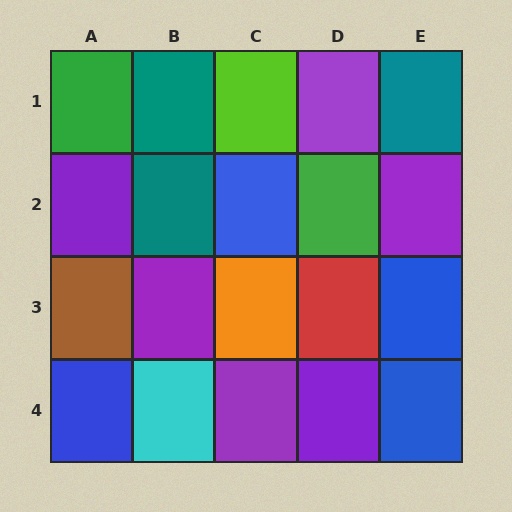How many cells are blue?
4 cells are blue.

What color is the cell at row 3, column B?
Purple.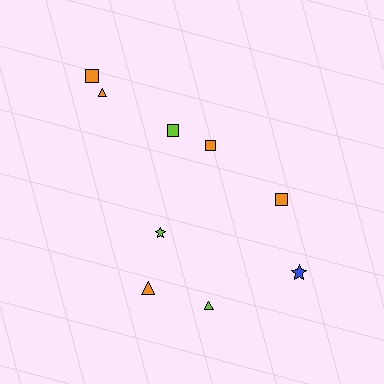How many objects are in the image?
There are 9 objects.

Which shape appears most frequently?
Square, with 4 objects.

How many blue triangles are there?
There are no blue triangles.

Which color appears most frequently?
Orange, with 5 objects.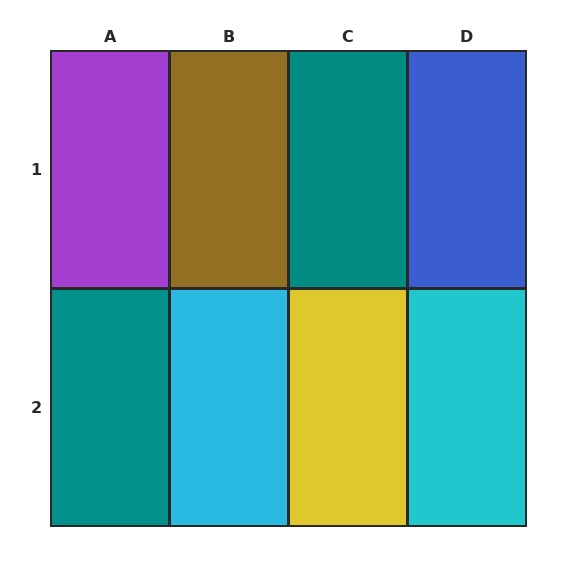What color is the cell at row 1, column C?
Teal.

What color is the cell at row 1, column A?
Purple.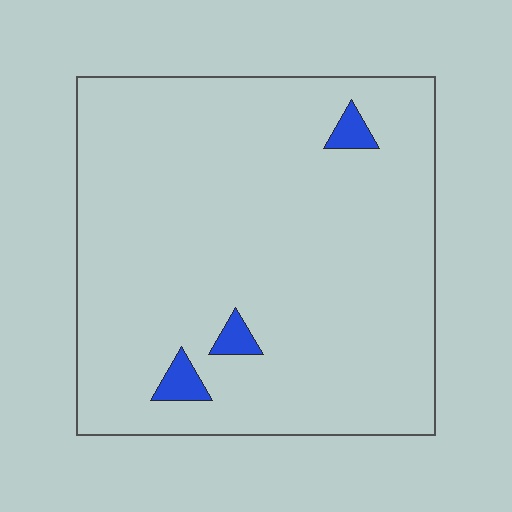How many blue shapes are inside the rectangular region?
3.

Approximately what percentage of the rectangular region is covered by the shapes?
Approximately 5%.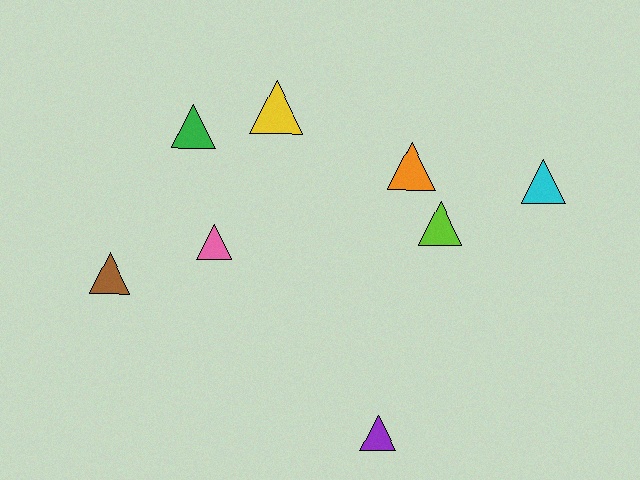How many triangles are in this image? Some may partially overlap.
There are 8 triangles.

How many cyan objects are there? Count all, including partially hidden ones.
There is 1 cyan object.